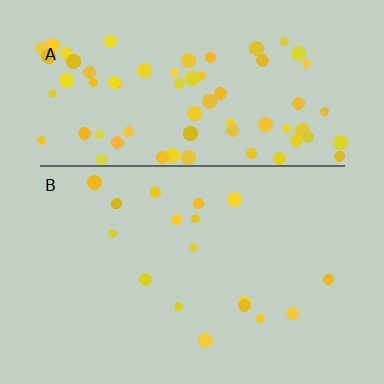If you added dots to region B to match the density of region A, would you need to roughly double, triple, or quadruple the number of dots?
Approximately quadruple.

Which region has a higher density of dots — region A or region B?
A (the top).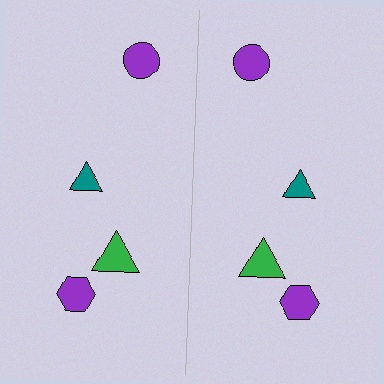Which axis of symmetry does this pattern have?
The pattern has a vertical axis of symmetry running through the center of the image.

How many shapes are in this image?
There are 8 shapes in this image.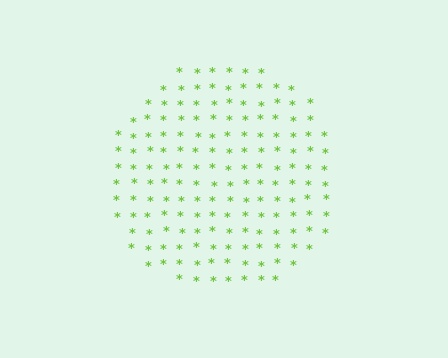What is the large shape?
The large shape is a circle.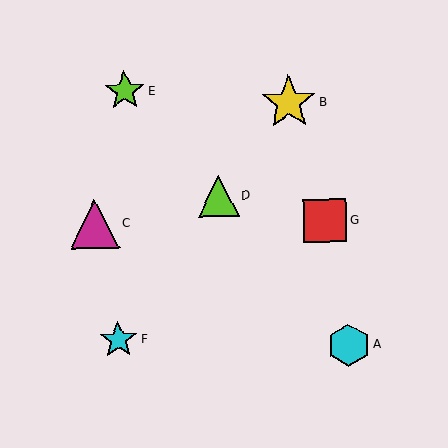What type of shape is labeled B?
Shape B is a yellow star.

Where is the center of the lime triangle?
The center of the lime triangle is at (218, 196).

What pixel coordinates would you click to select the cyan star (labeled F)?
Click at (118, 339) to select the cyan star F.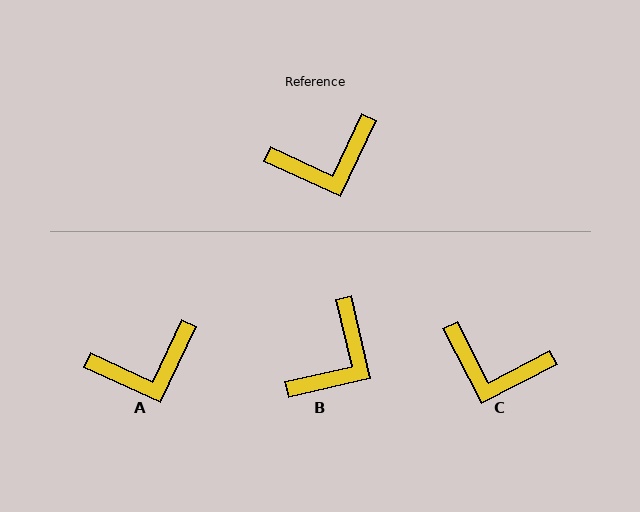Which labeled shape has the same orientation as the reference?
A.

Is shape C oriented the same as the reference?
No, it is off by about 38 degrees.